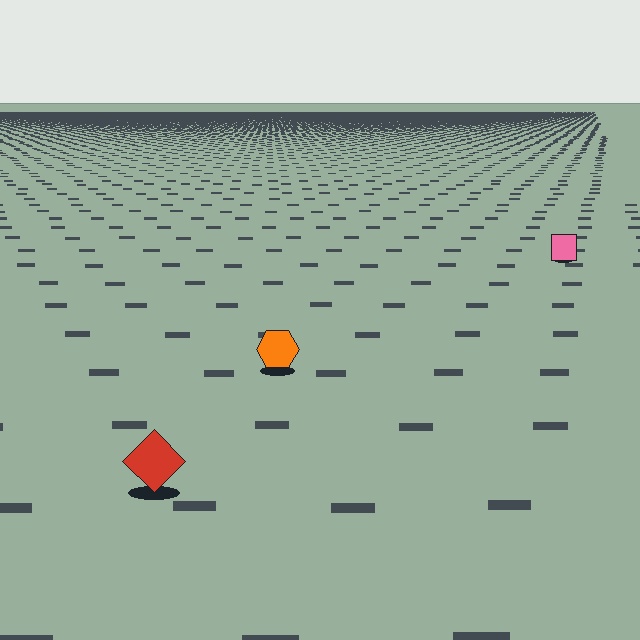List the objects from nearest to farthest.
From nearest to farthest: the red diamond, the orange hexagon, the pink square.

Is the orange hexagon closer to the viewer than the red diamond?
No. The red diamond is closer — you can tell from the texture gradient: the ground texture is coarser near it.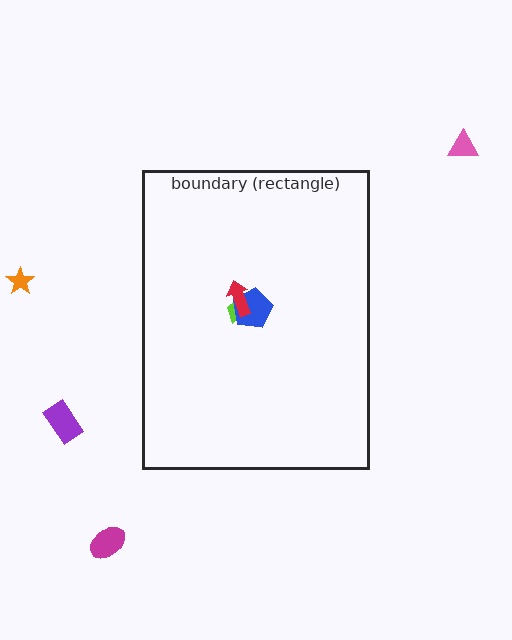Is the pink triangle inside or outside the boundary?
Outside.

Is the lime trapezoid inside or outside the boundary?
Inside.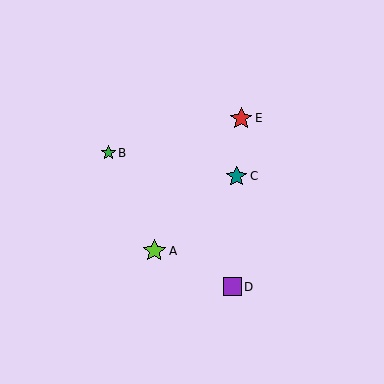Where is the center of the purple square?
The center of the purple square is at (232, 287).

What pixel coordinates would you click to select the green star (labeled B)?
Click at (108, 153) to select the green star B.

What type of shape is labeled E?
Shape E is a red star.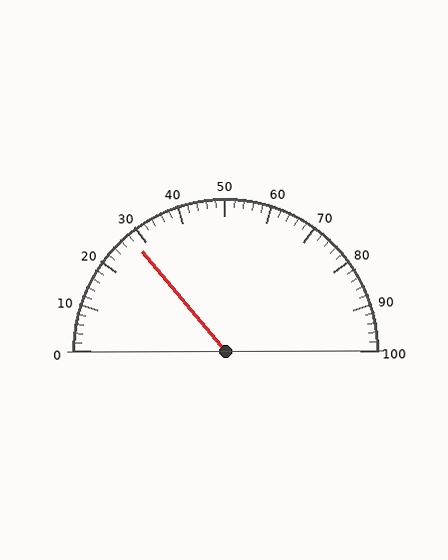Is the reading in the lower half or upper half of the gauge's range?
The reading is in the lower half of the range (0 to 100).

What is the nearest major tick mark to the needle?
The nearest major tick mark is 30.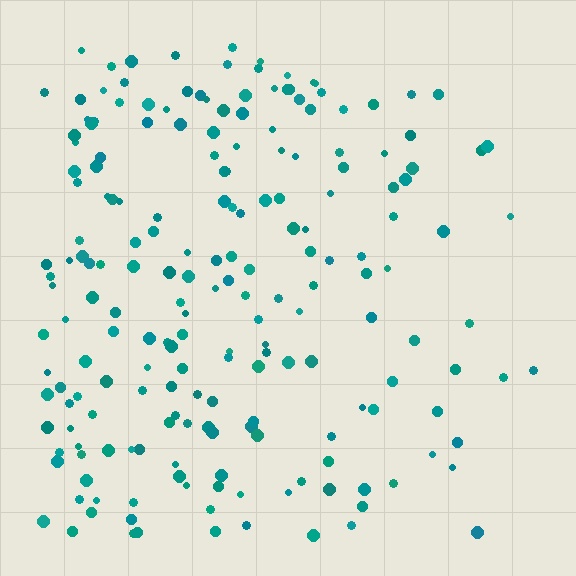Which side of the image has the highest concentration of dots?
The left.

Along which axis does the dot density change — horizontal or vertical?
Horizontal.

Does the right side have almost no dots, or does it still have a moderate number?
Still a moderate number, just noticeably fewer than the left.